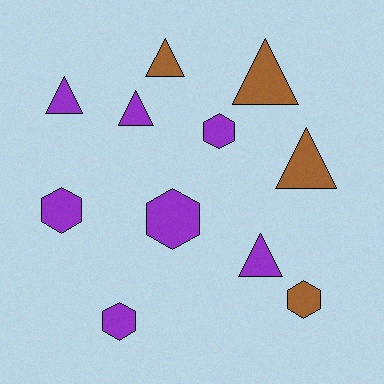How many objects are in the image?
There are 11 objects.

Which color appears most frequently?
Purple, with 7 objects.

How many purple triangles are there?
There are 3 purple triangles.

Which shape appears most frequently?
Triangle, with 6 objects.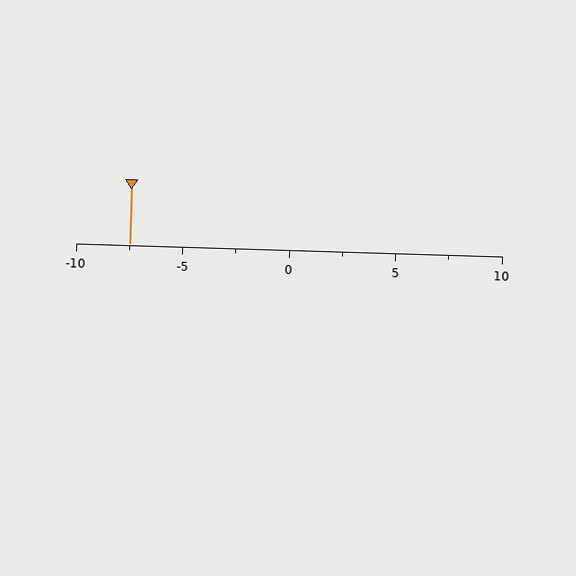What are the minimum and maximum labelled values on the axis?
The axis runs from -10 to 10.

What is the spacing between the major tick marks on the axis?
The major ticks are spaced 5 apart.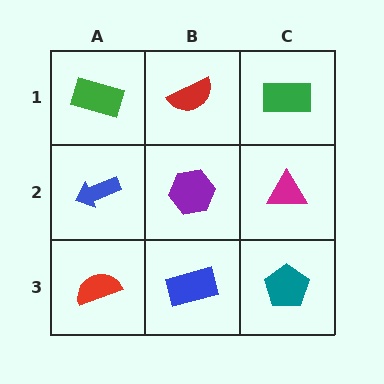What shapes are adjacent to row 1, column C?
A magenta triangle (row 2, column C), a red semicircle (row 1, column B).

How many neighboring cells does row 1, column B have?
3.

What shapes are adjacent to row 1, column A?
A blue arrow (row 2, column A), a red semicircle (row 1, column B).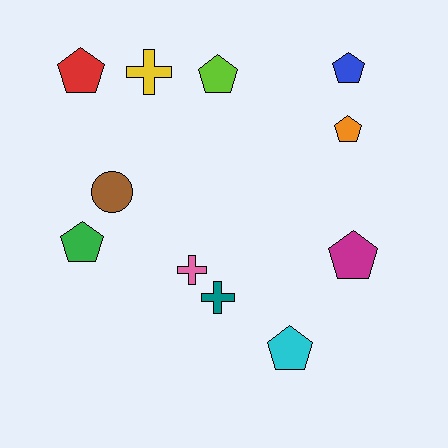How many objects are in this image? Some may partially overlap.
There are 11 objects.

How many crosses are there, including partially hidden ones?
There are 3 crosses.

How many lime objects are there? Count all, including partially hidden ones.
There is 1 lime object.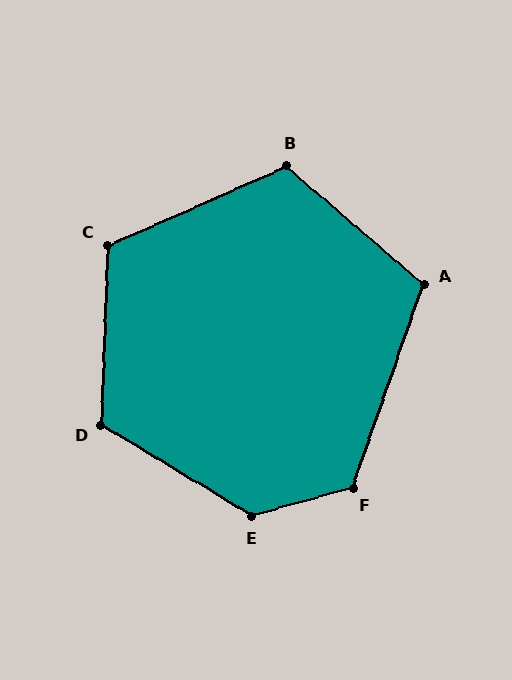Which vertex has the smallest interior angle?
A, at approximately 112 degrees.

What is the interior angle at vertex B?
Approximately 115 degrees (obtuse).